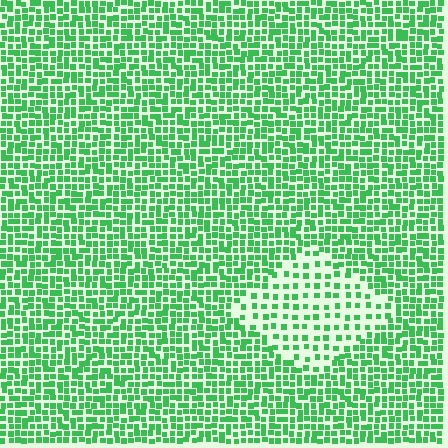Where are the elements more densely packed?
The elements are more densely packed outside the diamond boundary.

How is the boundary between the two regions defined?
The boundary is defined by a change in element density (approximately 2.2x ratio). All elements are the same color, size, and shape.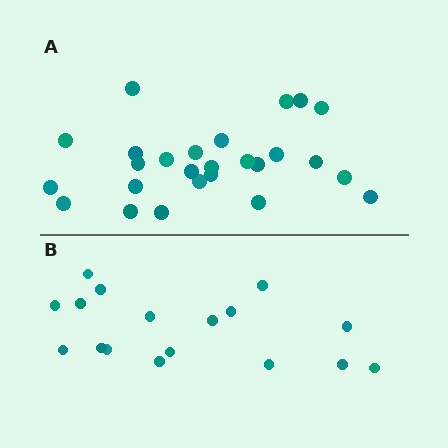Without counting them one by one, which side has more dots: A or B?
Region A (the top region) has more dots.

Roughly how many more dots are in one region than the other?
Region A has roughly 8 or so more dots than region B.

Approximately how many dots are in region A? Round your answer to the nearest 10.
About 30 dots. (The exact count is 26, which rounds to 30.)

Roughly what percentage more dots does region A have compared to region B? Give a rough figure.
About 55% more.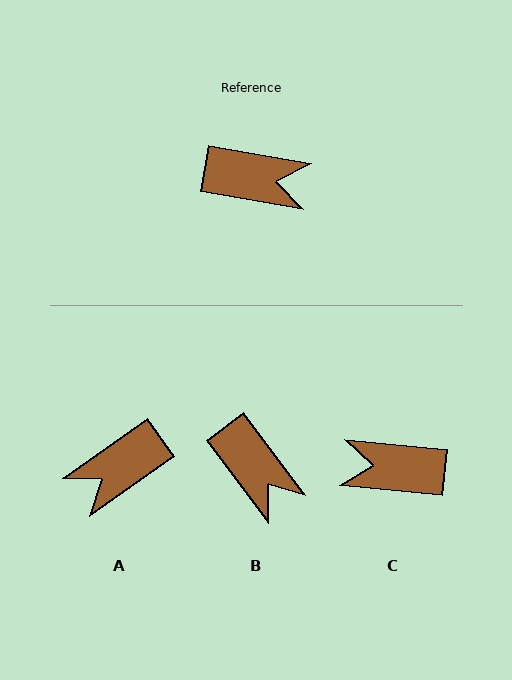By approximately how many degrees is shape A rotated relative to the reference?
Approximately 135 degrees clockwise.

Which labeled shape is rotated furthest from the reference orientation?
C, about 176 degrees away.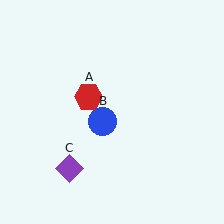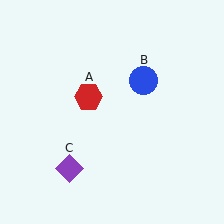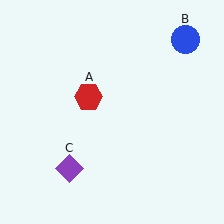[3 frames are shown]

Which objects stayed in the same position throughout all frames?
Red hexagon (object A) and purple diamond (object C) remained stationary.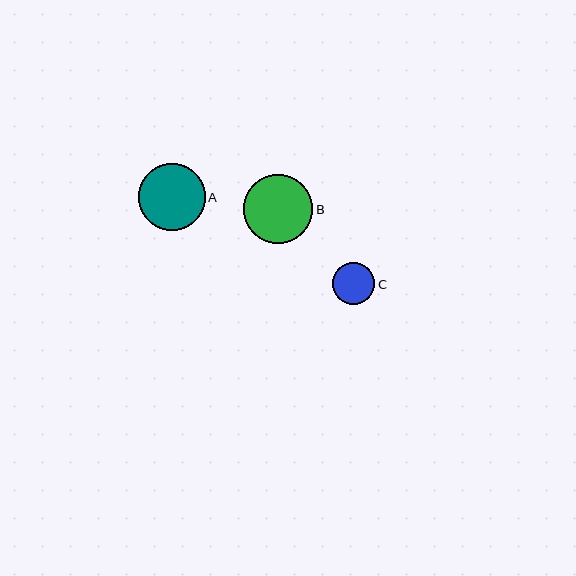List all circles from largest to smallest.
From largest to smallest: B, A, C.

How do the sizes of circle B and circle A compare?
Circle B and circle A are approximately the same size.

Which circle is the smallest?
Circle C is the smallest with a size of approximately 42 pixels.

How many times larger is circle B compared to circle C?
Circle B is approximately 1.6 times the size of circle C.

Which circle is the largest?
Circle B is the largest with a size of approximately 69 pixels.